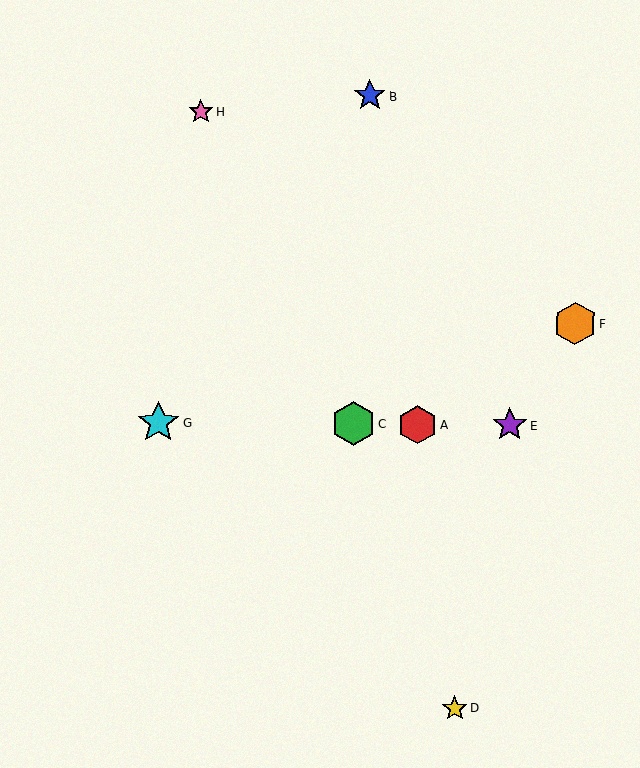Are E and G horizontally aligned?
Yes, both are at y≈425.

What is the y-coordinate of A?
Object A is at y≈424.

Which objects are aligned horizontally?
Objects A, C, E, G are aligned horizontally.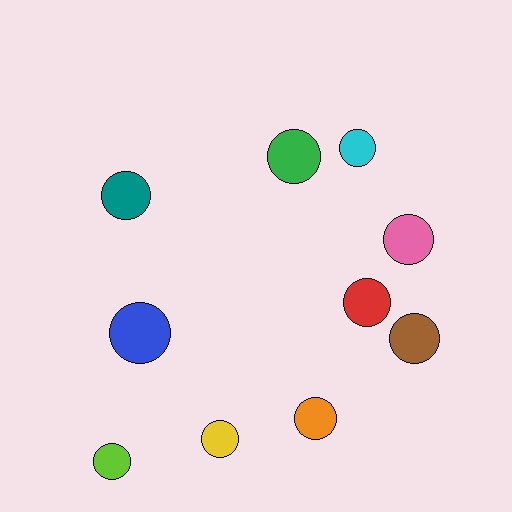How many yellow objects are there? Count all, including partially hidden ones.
There is 1 yellow object.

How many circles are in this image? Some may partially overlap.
There are 10 circles.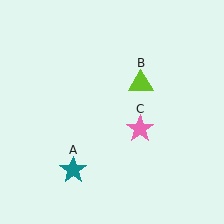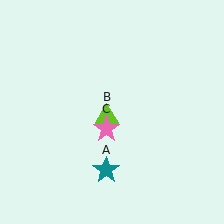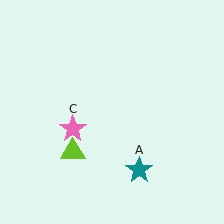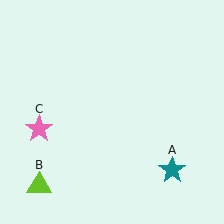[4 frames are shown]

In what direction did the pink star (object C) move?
The pink star (object C) moved left.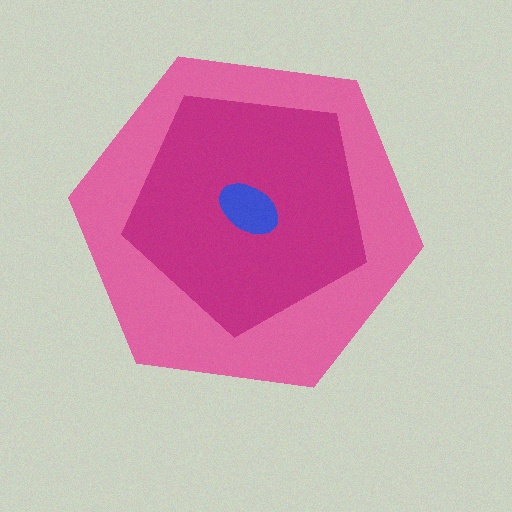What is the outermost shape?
The pink hexagon.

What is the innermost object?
The blue ellipse.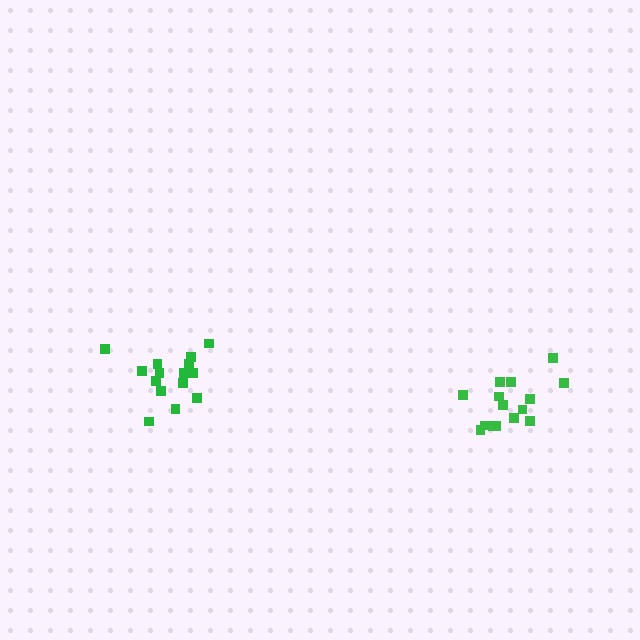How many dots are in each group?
Group 1: 16 dots, Group 2: 16 dots (32 total).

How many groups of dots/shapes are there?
There are 2 groups.